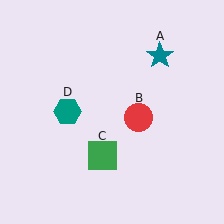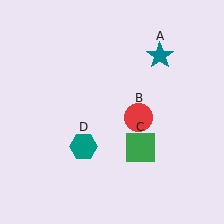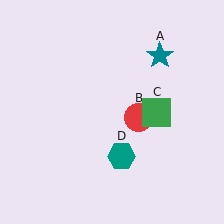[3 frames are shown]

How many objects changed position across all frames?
2 objects changed position: green square (object C), teal hexagon (object D).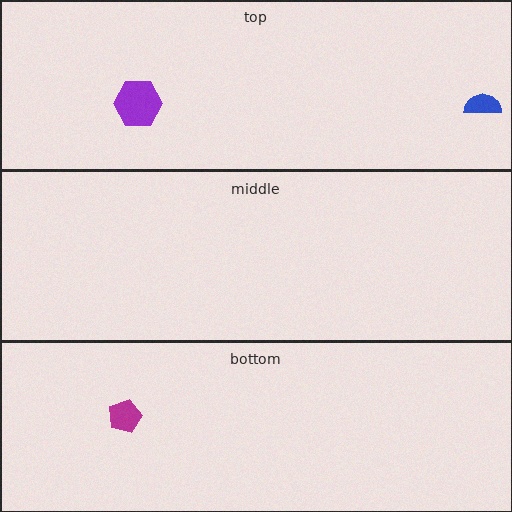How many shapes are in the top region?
2.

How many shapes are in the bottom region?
1.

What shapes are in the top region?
The blue semicircle, the purple hexagon.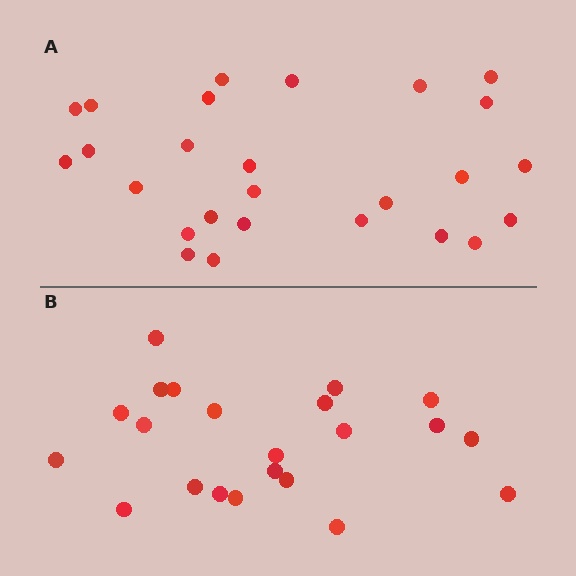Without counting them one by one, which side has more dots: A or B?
Region A (the top region) has more dots.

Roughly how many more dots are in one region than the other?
Region A has about 4 more dots than region B.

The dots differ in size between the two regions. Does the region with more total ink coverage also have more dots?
No. Region B has more total ink coverage because its dots are larger, but region A actually contains more individual dots. Total area can be misleading — the number of items is what matters here.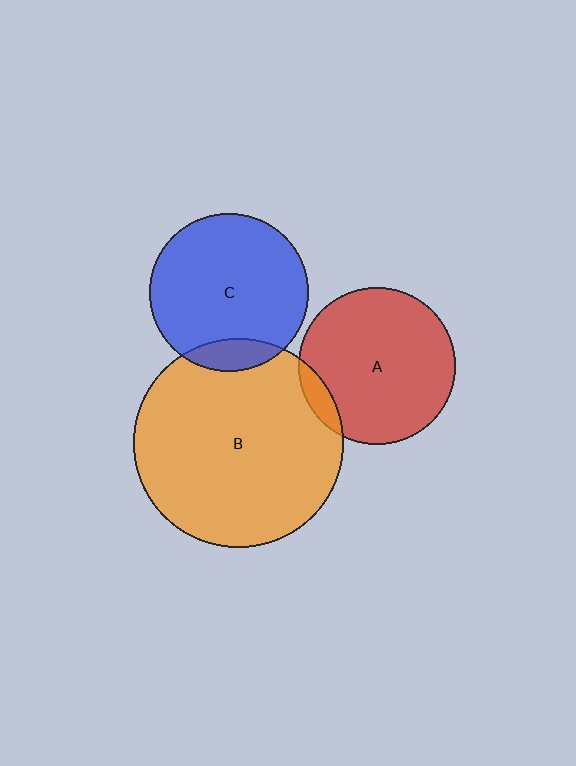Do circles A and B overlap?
Yes.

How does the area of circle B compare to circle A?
Approximately 1.8 times.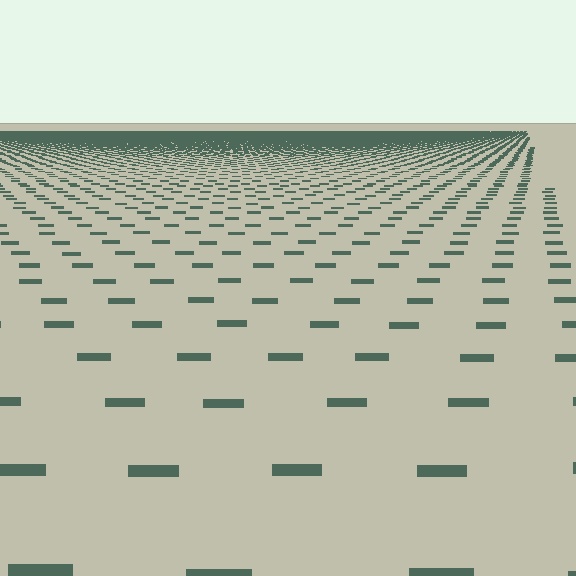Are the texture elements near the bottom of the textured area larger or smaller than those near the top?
Larger. Near the bottom, elements are closer to the viewer and appear at a bigger on-screen size.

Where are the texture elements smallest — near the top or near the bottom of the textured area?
Near the top.